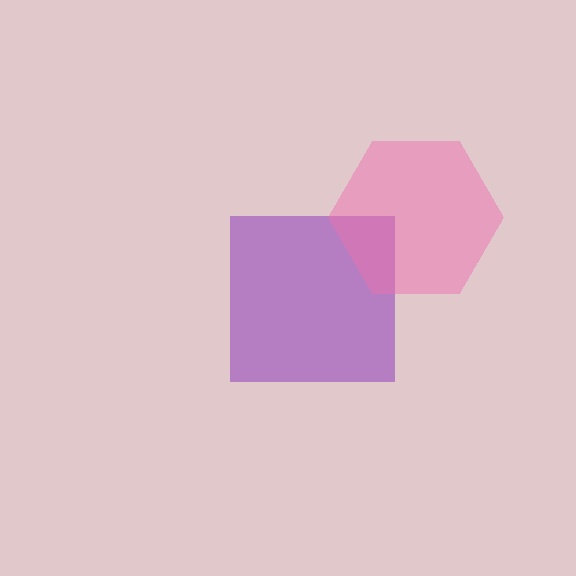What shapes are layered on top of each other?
The layered shapes are: a purple square, a pink hexagon.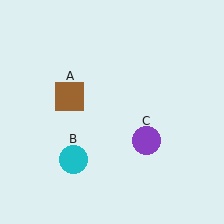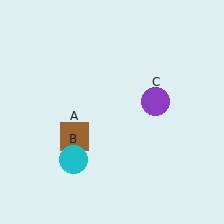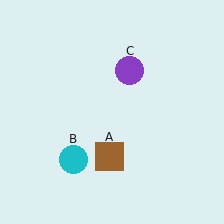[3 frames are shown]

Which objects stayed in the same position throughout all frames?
Cyan circle (object B) remained stationary.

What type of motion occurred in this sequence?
The brown square (object A), purple circle (object C) rotated counterclockwise around the center of the scene.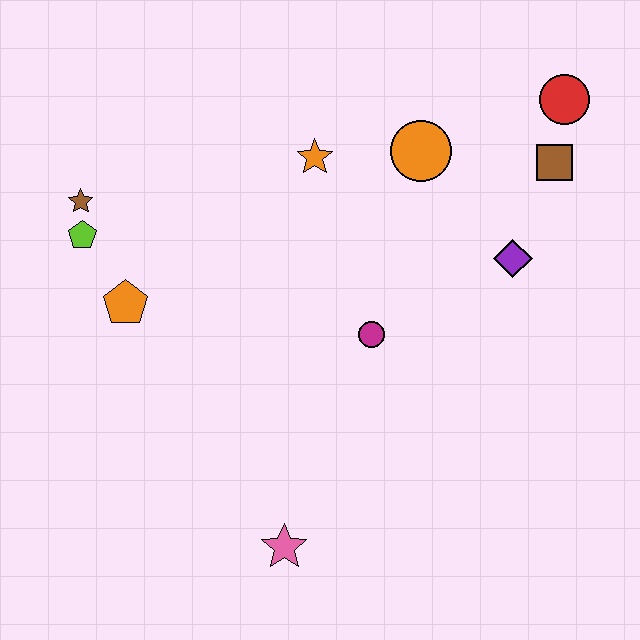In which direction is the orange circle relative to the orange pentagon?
The orange circle is to the right of the orange pentagon.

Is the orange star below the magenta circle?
No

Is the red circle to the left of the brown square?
No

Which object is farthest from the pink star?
The red circle is farthest from the pink star.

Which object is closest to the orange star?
The orange circle is closest to the orange star.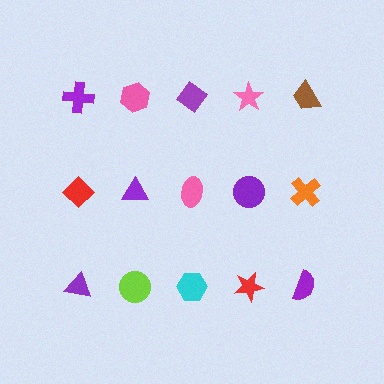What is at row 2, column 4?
A purple circle.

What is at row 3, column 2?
A lime circle.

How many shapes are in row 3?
5 shapes.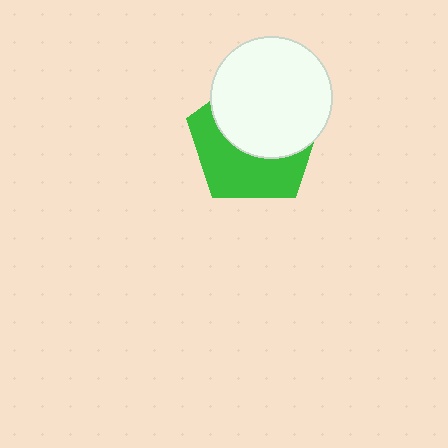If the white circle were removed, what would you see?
You would see the complete green pentagon.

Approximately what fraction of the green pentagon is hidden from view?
Roughly 53% of the green pentagon is hidden behind the white circle.